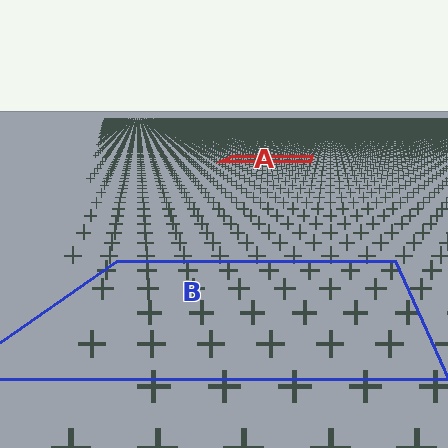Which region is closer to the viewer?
Region B is closer. The texture elements there are larger and more spread out.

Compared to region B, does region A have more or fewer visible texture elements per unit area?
Region A has more texture elements per unit area — they are packed more densely because it is farther away.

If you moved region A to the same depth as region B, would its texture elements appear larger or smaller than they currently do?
They would appear larger. At a closer depth, the same texture elements are projected at a bigger on-screen size.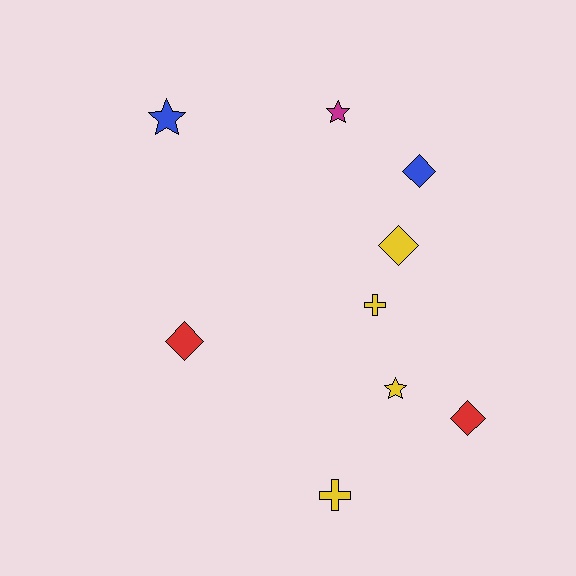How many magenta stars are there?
There is 1 magenta star.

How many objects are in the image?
There are 9 objects.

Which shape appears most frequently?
Diamond, with 4 objects.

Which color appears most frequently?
Yellow, with 4 objects.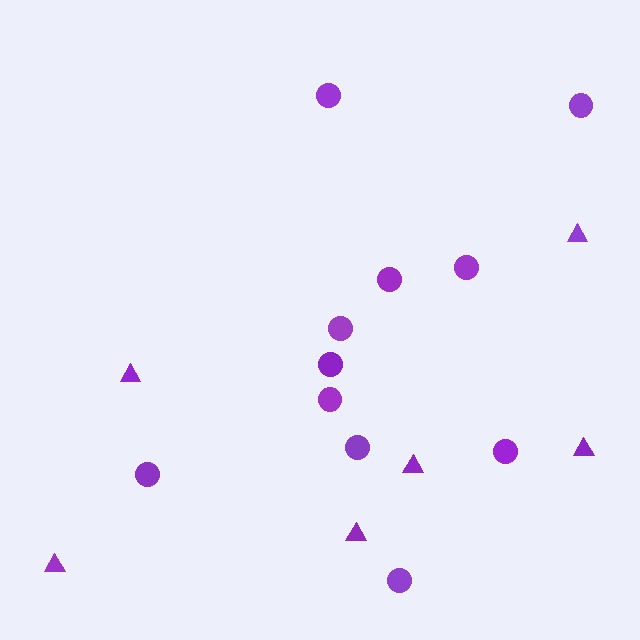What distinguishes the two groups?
There are 2 groups: one group of circles (11) and one group of triangles (6).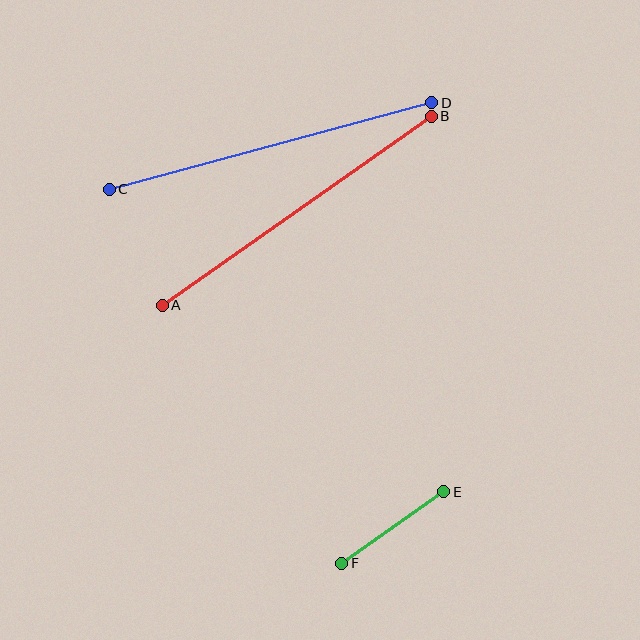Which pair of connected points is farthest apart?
Points C and D are farthest apart.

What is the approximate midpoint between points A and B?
The midpoint is at approximately (297, 211) pixels.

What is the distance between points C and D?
The distance is approximately 334 pixels.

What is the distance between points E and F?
The distance is approximately 124 pixels.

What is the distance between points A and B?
The distance is approximately 329 pixels.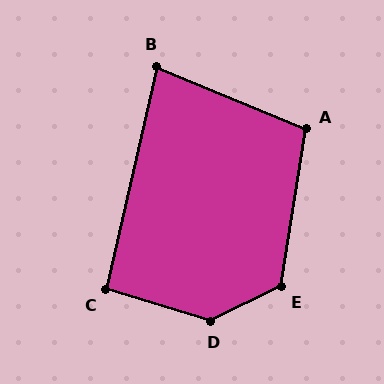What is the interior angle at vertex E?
Approximately 124 degrees (obtuse).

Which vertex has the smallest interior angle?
B, at approximately 80 degrees.